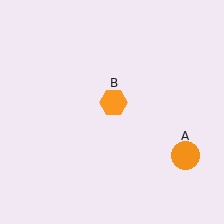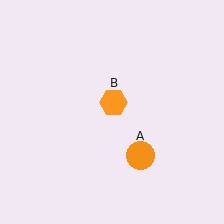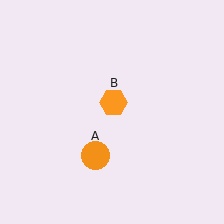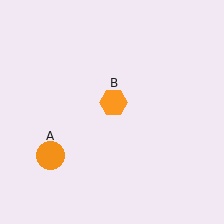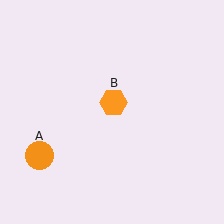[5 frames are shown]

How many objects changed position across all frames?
1 object changed position: orange circle (object A).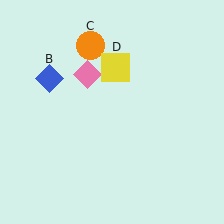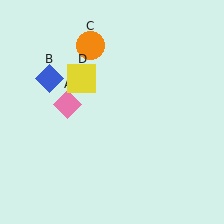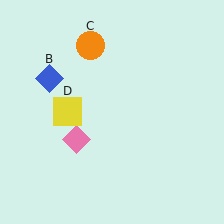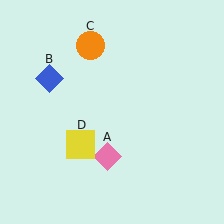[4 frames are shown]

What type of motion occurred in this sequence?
The pink diamond (object A), yellow square (object D) rotated counterclockwise around the center of the scene.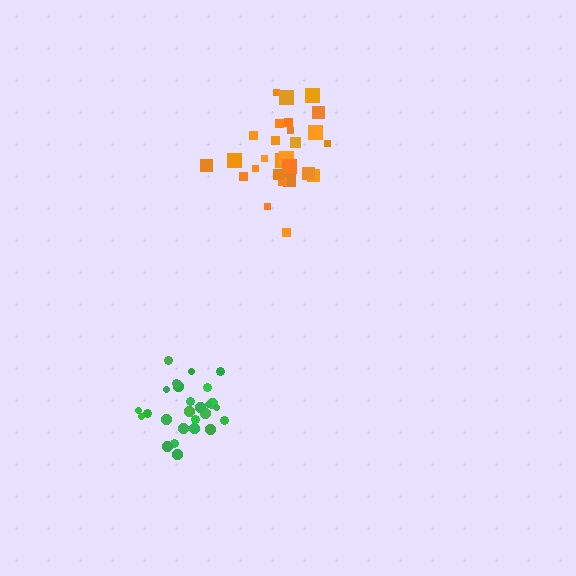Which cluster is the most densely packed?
Green.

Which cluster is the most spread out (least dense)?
Orange.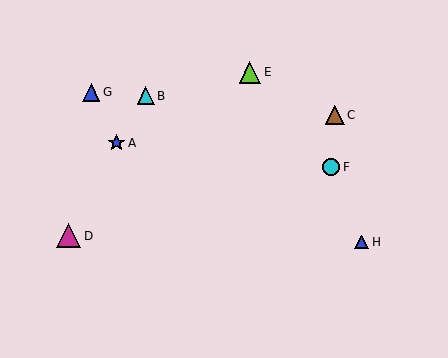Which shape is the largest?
The magenta triangle (labeled D) is the largest.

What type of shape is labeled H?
Shape H is a blue triangle.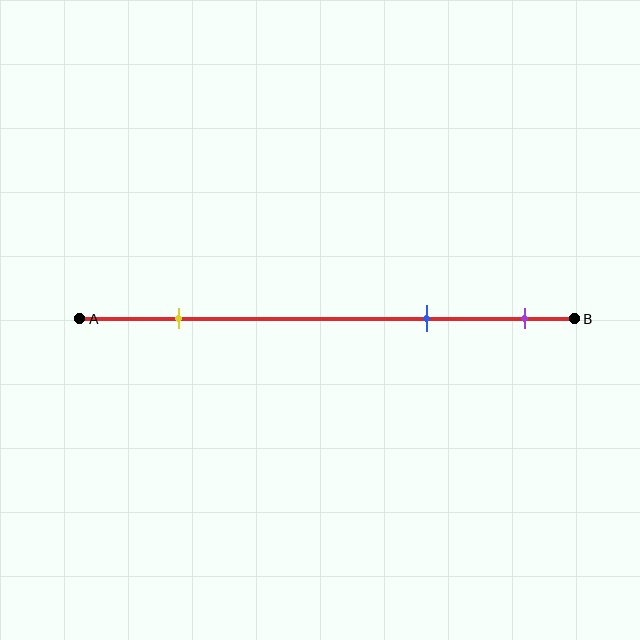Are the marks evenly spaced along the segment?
No, the marks are not evenly spaced.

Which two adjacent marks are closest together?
The blue and purple marks are the closest adjacent pair.